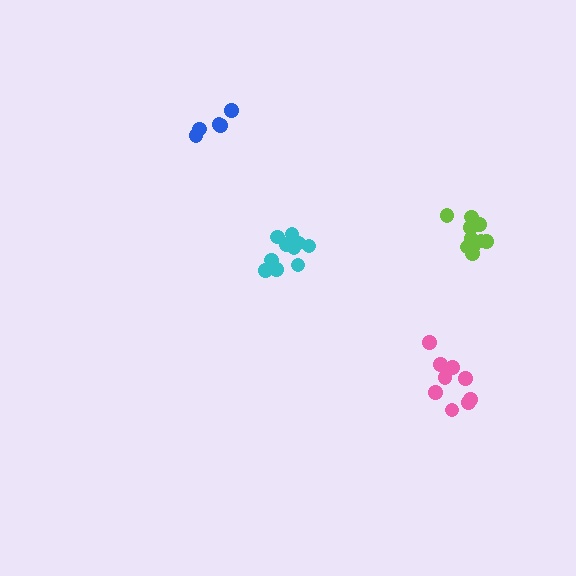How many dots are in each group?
Group 1: 11 dots, Group 2: 10 dots, Group 3: 9 dots, Group 4: 5 dots (35 total).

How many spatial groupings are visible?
There are 4 spatial groupings.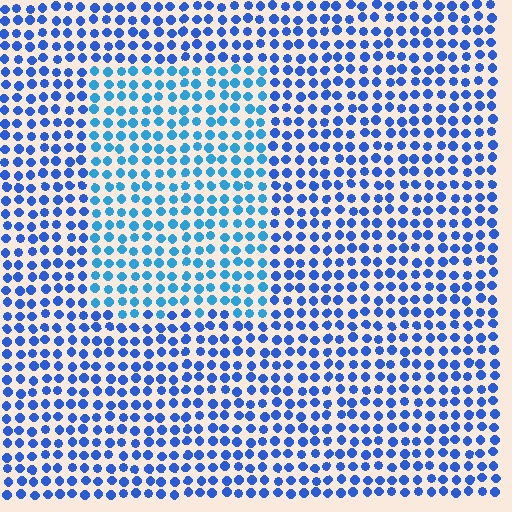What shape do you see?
I see a rectangle.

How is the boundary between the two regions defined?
The boundary is defined purely by a slight shift in hue (about 24 degrees). Spacing, size, and orientation are identical on both sides.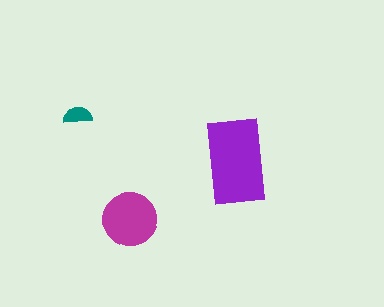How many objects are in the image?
There are 3 objects in the image.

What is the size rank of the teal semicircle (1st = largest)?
3rd.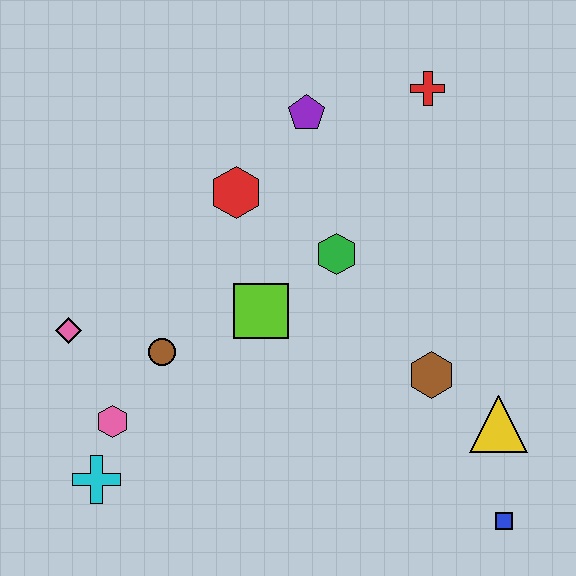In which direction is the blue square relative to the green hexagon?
The blue square is below the green hexagon.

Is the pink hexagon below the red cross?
Yes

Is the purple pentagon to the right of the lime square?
Yes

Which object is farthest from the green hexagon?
The cyan cross is farthest from the green hexagon.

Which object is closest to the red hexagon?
The purple pentagon is closest to the red hexagon.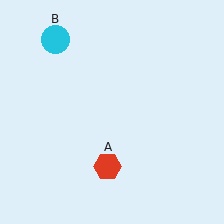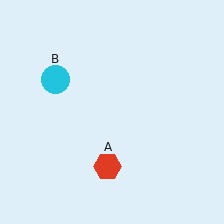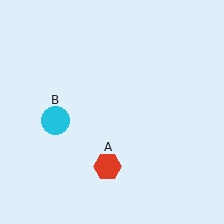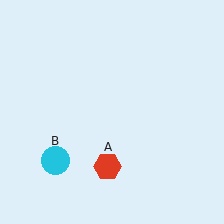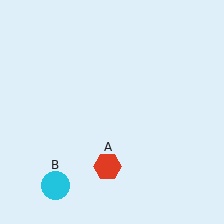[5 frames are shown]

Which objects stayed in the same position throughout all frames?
Red hexagon (object A) remained stationary.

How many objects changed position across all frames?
1 object changed position: cyan circle (object B).